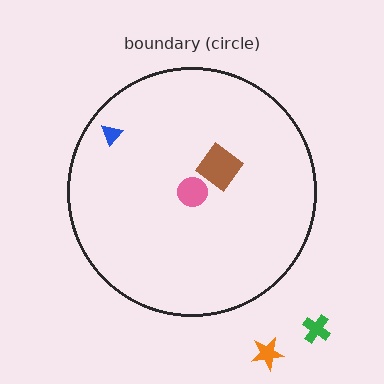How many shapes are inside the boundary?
3 inside, 2 outside.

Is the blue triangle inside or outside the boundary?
Inside.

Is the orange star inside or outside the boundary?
Outside.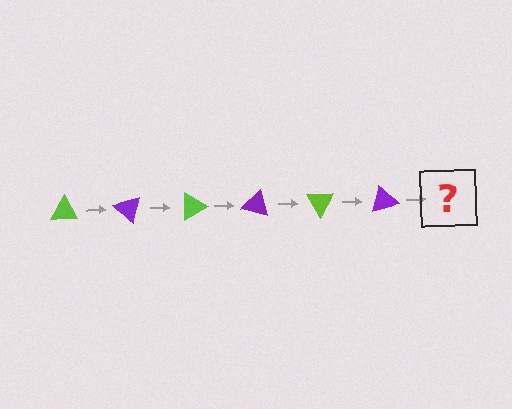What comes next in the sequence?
The next element should be a lime triangle, rotated 270 degrees from the start.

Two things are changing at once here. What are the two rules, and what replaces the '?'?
The two rules are that it rotates 45 degrees each step and the color cycles through lime and purple. The '?' should be a lime triangle, rotated 270 degrees from the start.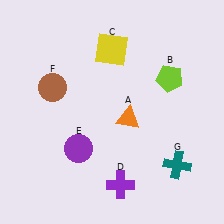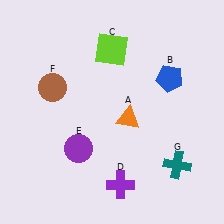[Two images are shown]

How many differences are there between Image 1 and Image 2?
There are 2 differences between the two images.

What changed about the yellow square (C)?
In Image 1, C is yellow. In Image 2, it changed to lime.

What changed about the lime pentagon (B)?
In Image 1, B is lime. In Image 2, it changed to blue.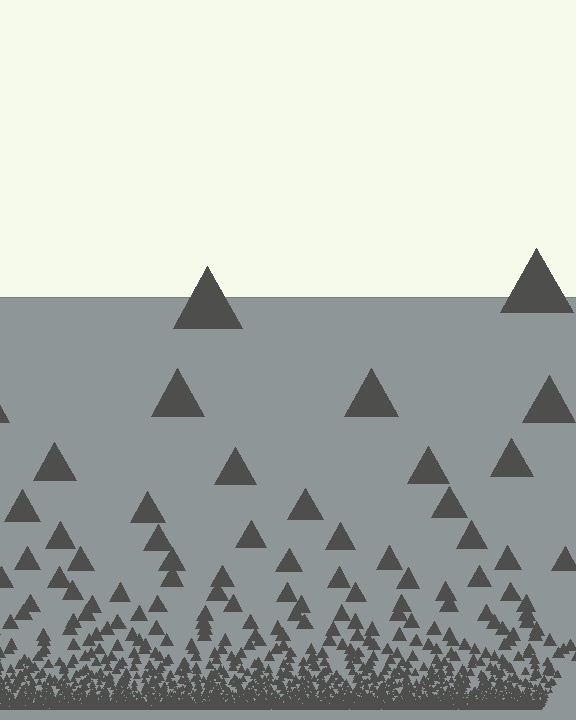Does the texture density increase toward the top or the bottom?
Density increases toward the bottom.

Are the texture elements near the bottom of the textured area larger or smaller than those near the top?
Smaller. The gradient is inverted — elements near the bottom are smaller and denser.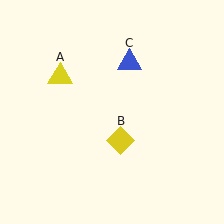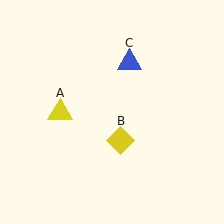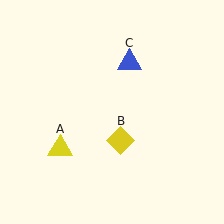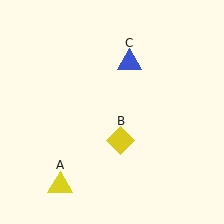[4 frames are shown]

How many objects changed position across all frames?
1 object changed position: yellow triangle (object A).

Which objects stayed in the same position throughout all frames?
Yellow diamond (object B) and blue triangle (object C) remained stationary.